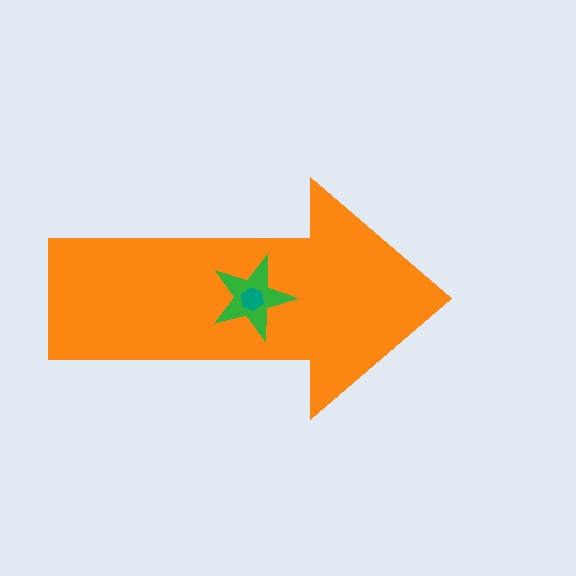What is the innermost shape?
The teal hexagon.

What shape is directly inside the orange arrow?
The green star.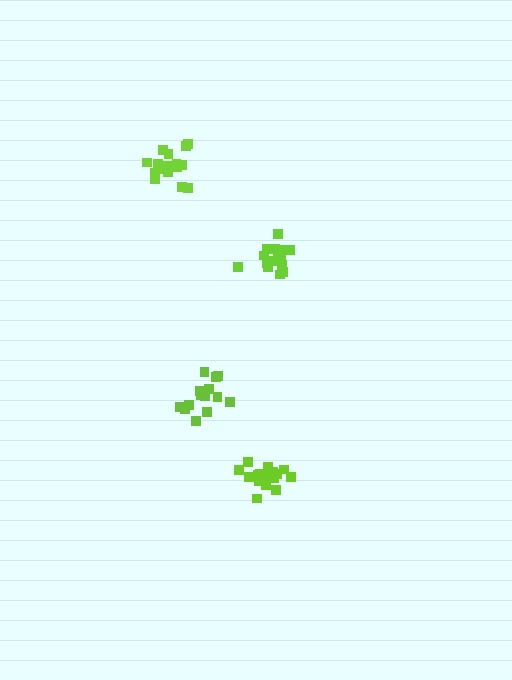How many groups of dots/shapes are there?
There are 4 groups.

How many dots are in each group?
Group 1: 16 dots, Group 2: 15 dots, Group 3: 16 dots, Group 4: 18 dots (65 total).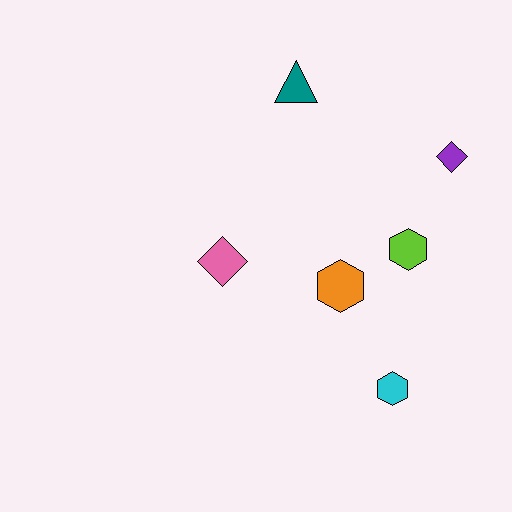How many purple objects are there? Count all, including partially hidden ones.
There is 1 purple object.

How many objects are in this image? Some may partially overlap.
There are 6 objects.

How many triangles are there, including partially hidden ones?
There is 1 triangle.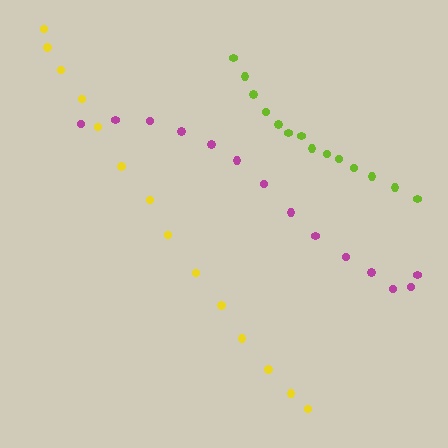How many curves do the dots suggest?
There are 3 distinct paths.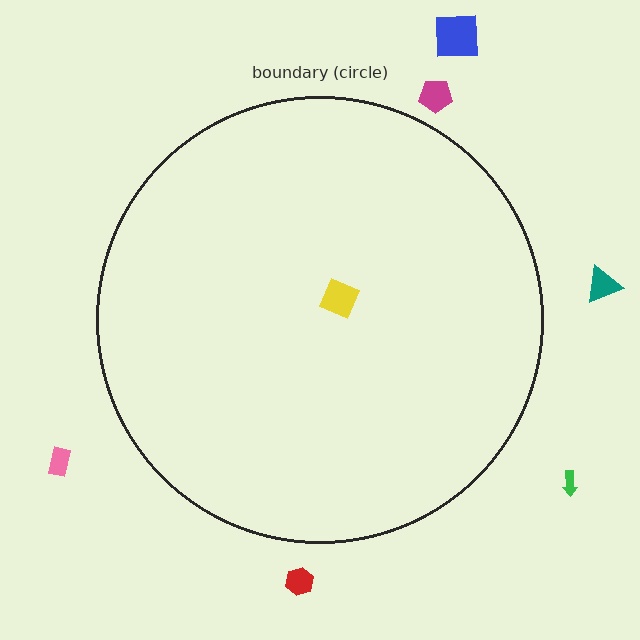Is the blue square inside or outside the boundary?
Outside.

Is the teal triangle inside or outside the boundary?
Outside.